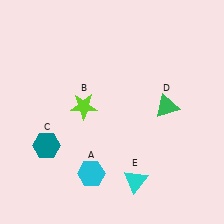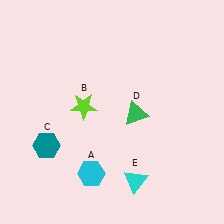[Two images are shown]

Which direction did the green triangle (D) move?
The green triangle (D) moved left.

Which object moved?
The green triangle (D) moved left.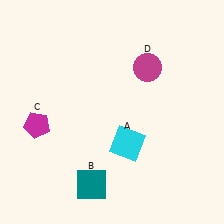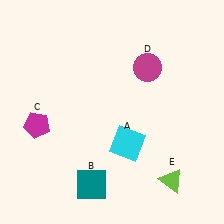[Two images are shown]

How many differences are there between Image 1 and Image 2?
There is 1 difference between the two images.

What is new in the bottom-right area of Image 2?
A lime triangle (E) was added in the bottom-right area of Image 2.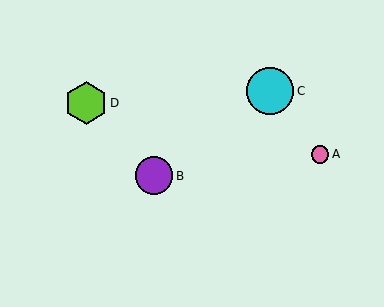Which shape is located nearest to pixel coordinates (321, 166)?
The pink circle (labeled A) at (320, 154) is nearest to that location.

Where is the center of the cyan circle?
The center of the cyan circle is at (270, 91).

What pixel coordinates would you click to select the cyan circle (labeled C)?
Click at (270, 91) to select the cyan circle C.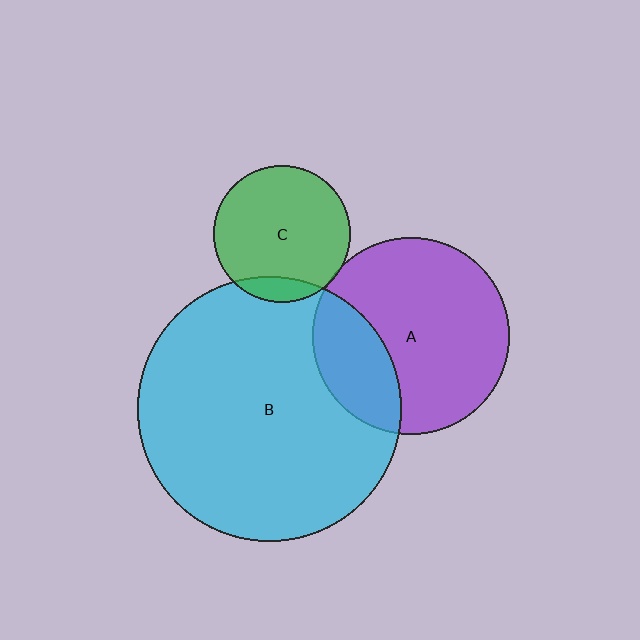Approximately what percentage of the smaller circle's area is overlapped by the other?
Approximately 5%.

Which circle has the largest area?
Circle B (cyan).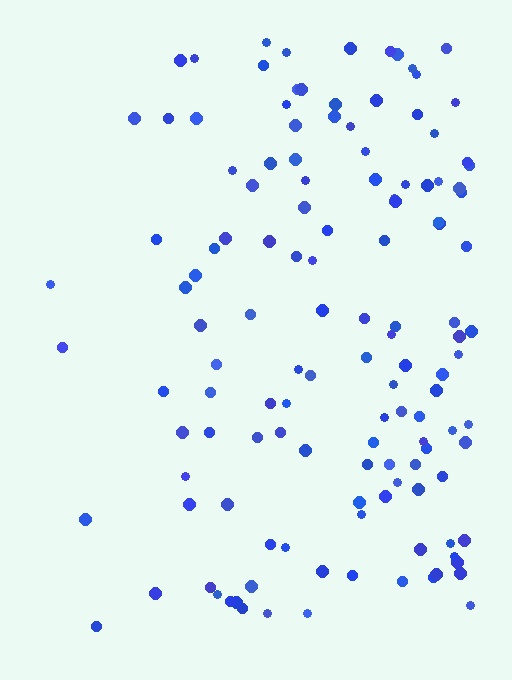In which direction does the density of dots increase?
From left to right, with the right side densest.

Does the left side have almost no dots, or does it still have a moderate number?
Still a moderate number, just noticeably fewer than the right.